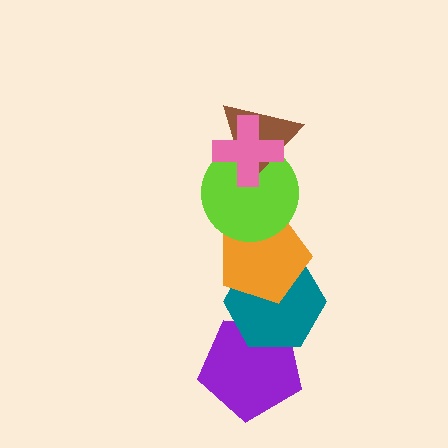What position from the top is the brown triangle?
The brown triangle is 2nd from the top.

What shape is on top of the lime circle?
The brown triangle is on top of the lime circle.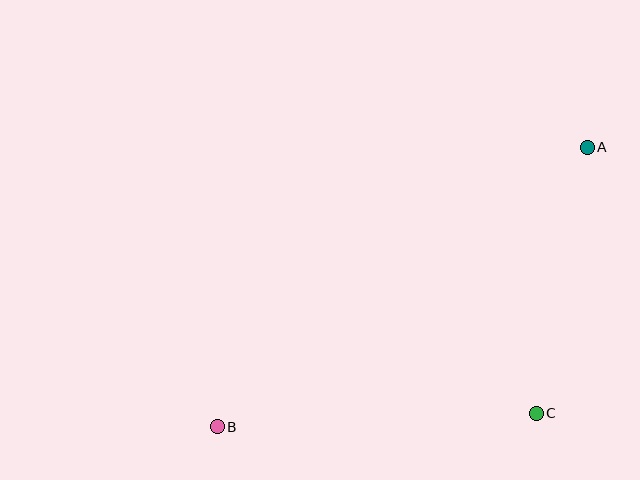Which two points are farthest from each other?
Points A and B are farthest from each other.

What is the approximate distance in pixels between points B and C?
The distance between B and C is approximately 319 pixels.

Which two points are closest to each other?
Points A and C are closest to each other.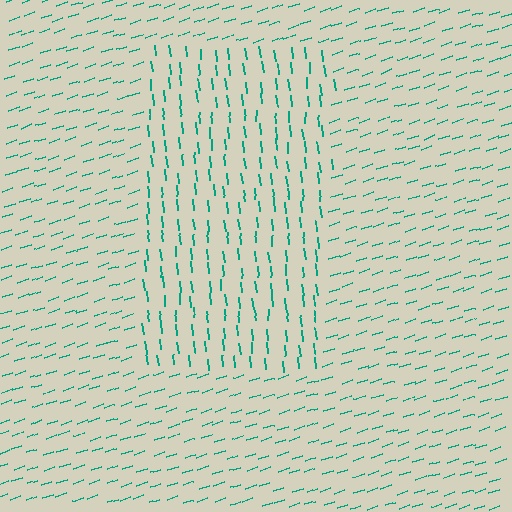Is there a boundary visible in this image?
Yes, there is a texture boundary formed by a change in line orientation.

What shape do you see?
I see a rectangle.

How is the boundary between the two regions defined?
The boundary is defined purely by a change in line orientation (approximately 77 degrees difference). All lines are the same color and thickness.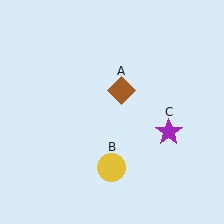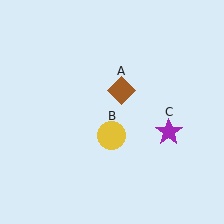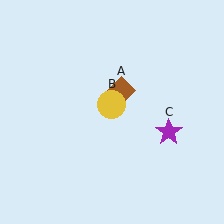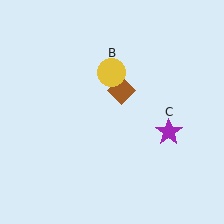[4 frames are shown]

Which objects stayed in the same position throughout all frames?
Brown diamond (object A) and purple star (object C) remained stationary.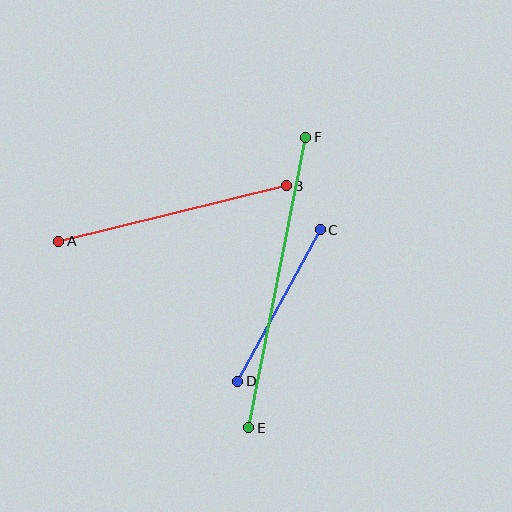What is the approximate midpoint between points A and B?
The midpoint is at approximately (172, 213) pixels.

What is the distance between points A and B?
The distance is approximately 234 pixels.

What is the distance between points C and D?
The distance is approximately 173 pixels.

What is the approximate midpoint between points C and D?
The midpoint is at approximately (279, 306) pixels.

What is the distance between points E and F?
The distance is approximately 296 pixels.